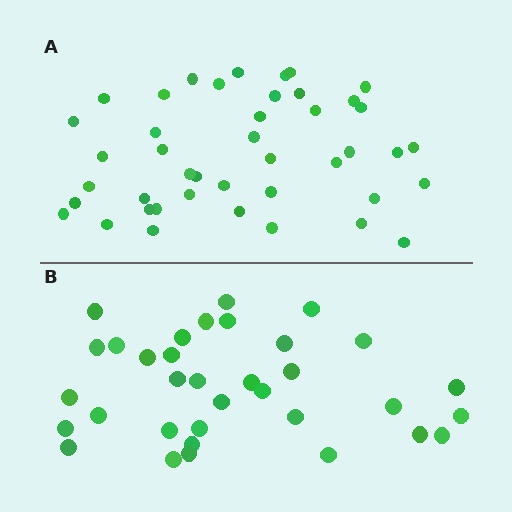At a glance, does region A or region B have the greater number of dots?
Region A (the top region) has more dots.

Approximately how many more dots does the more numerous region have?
Region A has roughly 8 or so more dots than region B.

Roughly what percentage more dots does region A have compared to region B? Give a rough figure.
About 25% more.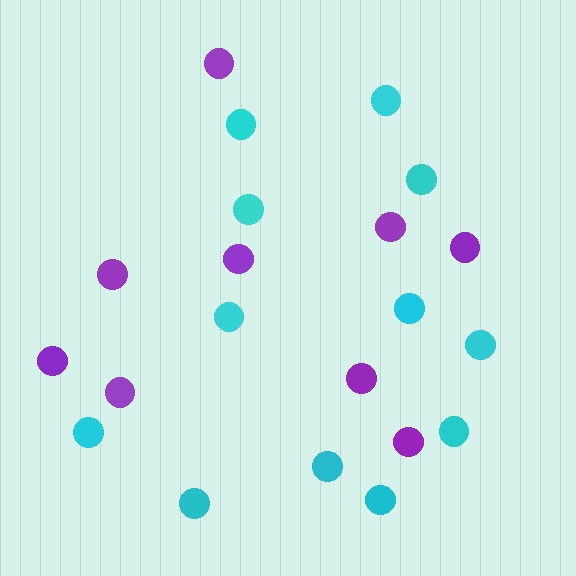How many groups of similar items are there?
There are 2 groups: one group of cyan circles (12) and one group of purple circles (9).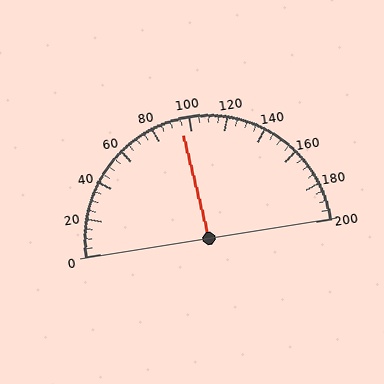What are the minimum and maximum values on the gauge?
The gauge ranges from 0 to 200.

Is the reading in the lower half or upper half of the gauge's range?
The reading is in the lower half of the range (0 to 200).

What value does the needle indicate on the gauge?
The needle indicates approximately 95.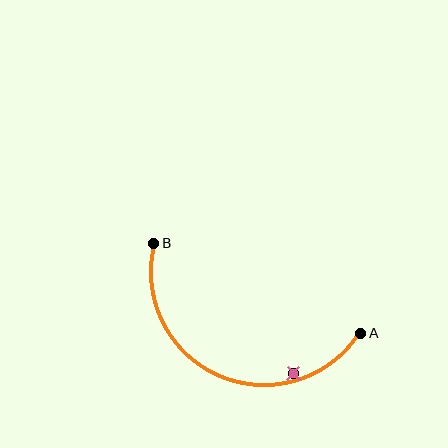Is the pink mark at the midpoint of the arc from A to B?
No — the pink mark does not lie on the arc at all. It sits slightly inside the curve.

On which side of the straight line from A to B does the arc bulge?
The arc bulges below the straight line connecting A and B.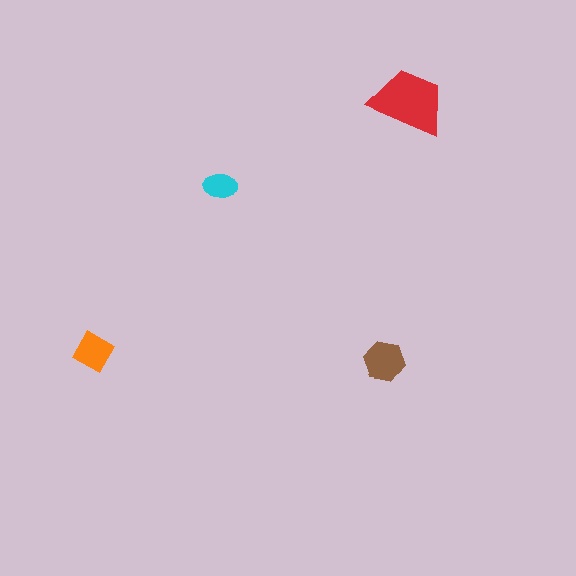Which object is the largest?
The red trapezoid.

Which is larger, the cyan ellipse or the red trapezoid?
The red trapezoid.